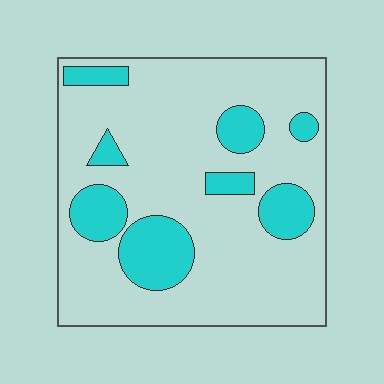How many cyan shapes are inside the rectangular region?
8.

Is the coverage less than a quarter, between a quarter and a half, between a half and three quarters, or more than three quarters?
Less than a quarter.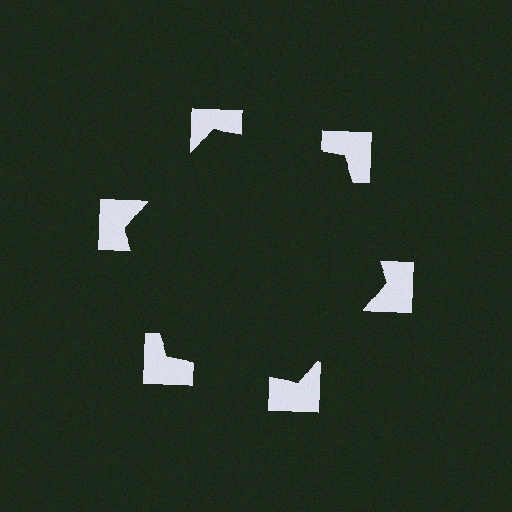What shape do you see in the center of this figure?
An illusory hexagon — its edges are inferred from the aligned wedge cuts in the notched squares, not physically drawn.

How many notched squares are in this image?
There are 6 — one at each vertex of the illusory hexagon.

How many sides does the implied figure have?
6 sides.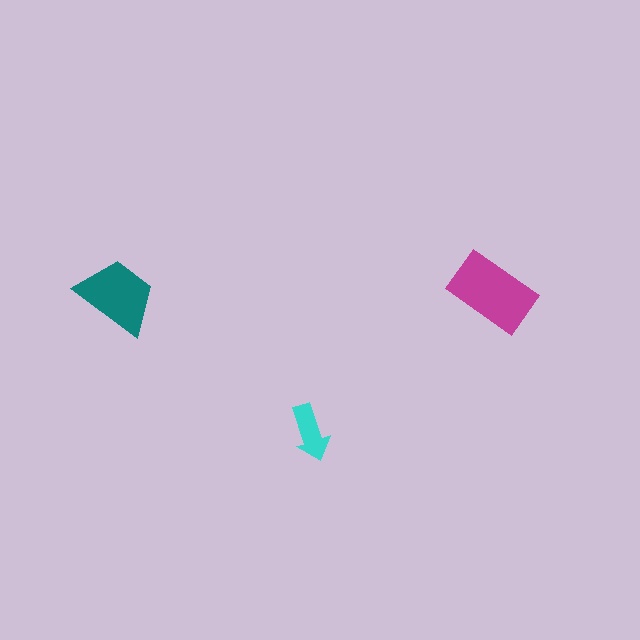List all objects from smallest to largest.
The cyan arrow, the teal trapezoid, the magenta rectangle.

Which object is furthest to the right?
The magenta rectangle is rightmost.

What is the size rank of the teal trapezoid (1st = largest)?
2nd.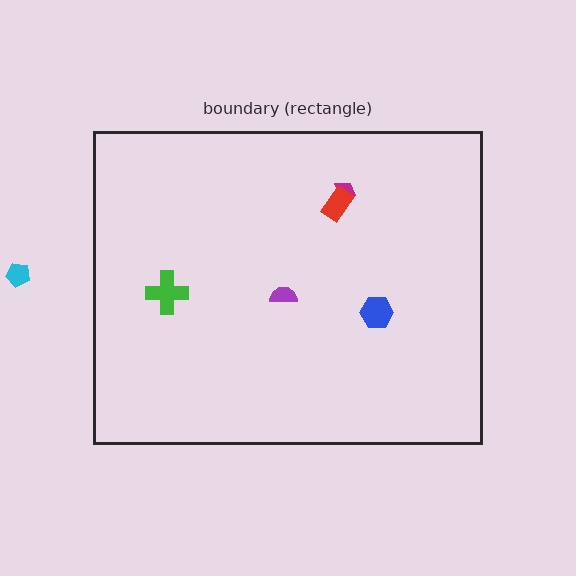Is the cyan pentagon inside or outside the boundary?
Outside.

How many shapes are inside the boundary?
5 inside, 1 outside.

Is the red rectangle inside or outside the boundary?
Inside.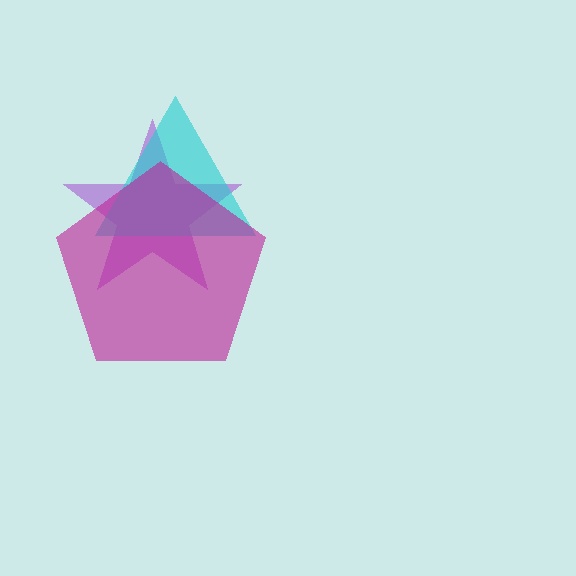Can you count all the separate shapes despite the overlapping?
Yes, there are 3 separate shapes.